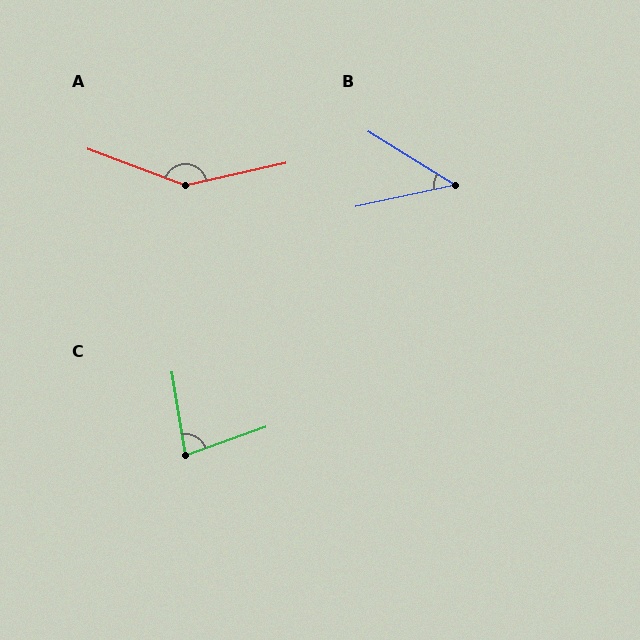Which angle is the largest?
A, at approximately 147 degrees.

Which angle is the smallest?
B, at approximately 44 degrees.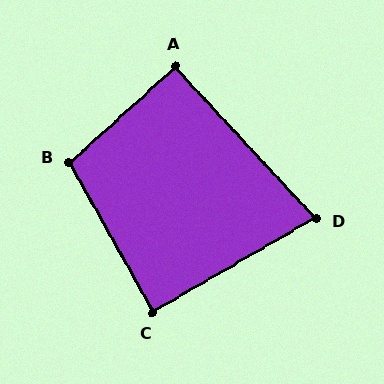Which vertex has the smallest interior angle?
D, at approximately 77 degrees.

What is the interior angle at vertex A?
Approximately 91 degrees (approximately right).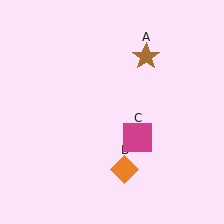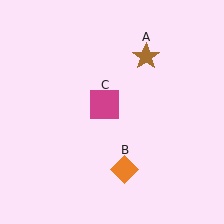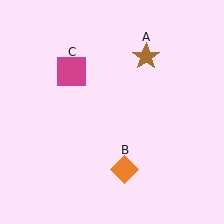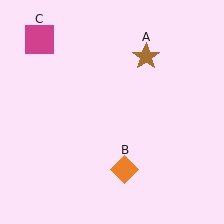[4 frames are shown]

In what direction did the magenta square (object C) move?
The magenta square (object C) moved up and to the left.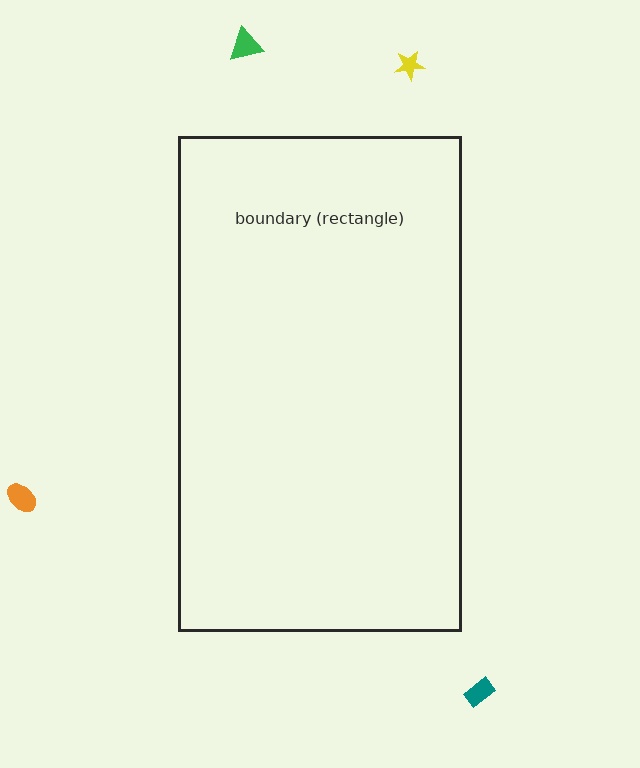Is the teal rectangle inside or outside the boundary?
Outside.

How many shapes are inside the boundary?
0 inside, 4 outside.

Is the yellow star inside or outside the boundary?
Outside.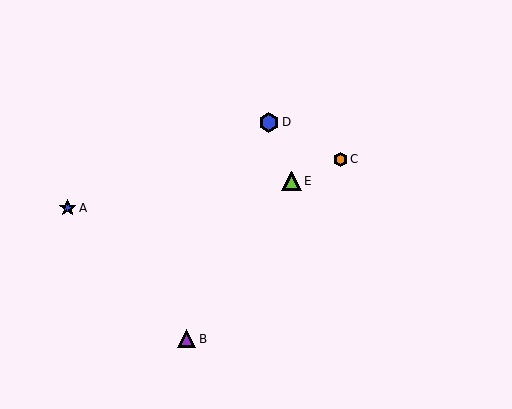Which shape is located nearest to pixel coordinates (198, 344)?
The purple triangle (labeled B) at (186, 339) is nearest to that location.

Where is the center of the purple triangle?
The center of the purple triangle is at (186, 339).